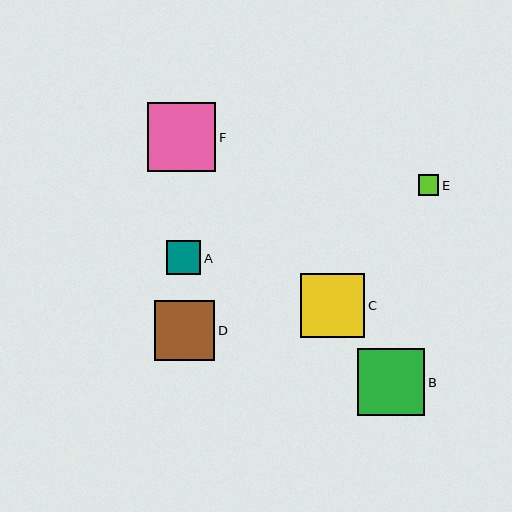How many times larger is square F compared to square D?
Square F is approximately 1.1 times the size of square D.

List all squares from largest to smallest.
From largest to smallest: F, B, C, D, A, E.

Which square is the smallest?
Square E is the smallest with a size of approximately 20 pixels.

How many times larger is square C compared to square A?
Square C is approximately 1.9 times the size of square A.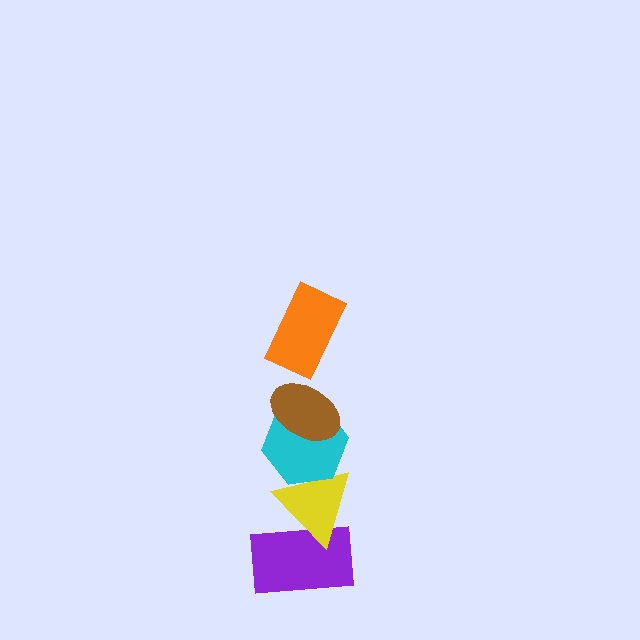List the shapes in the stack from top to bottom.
From top to bottom: the orange rectangle, the brown ellipse, the cyan hexagon, the yellow triangle, the purple rectangle.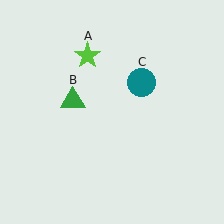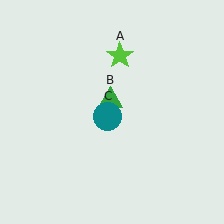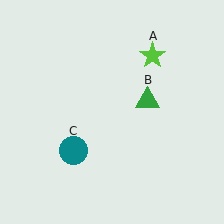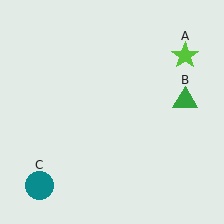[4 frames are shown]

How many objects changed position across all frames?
3 objects changed position: lime star (object A), green triangle (object B), teal circle (object C).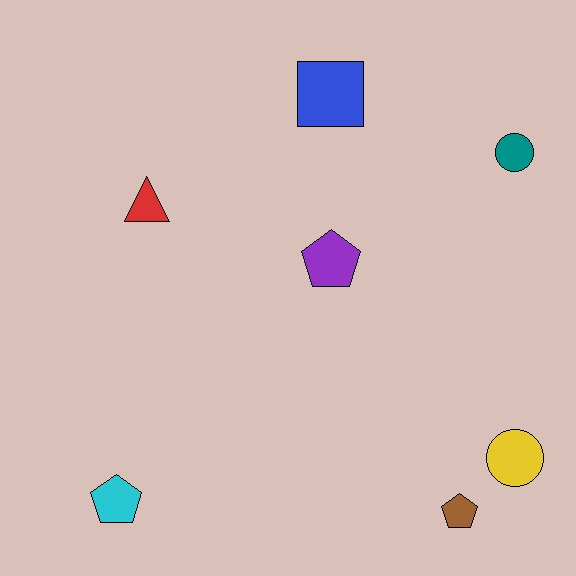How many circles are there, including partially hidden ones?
There are 2 circles.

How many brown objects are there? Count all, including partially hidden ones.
There is 1 brown object.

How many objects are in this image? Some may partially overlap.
There are 7 objects.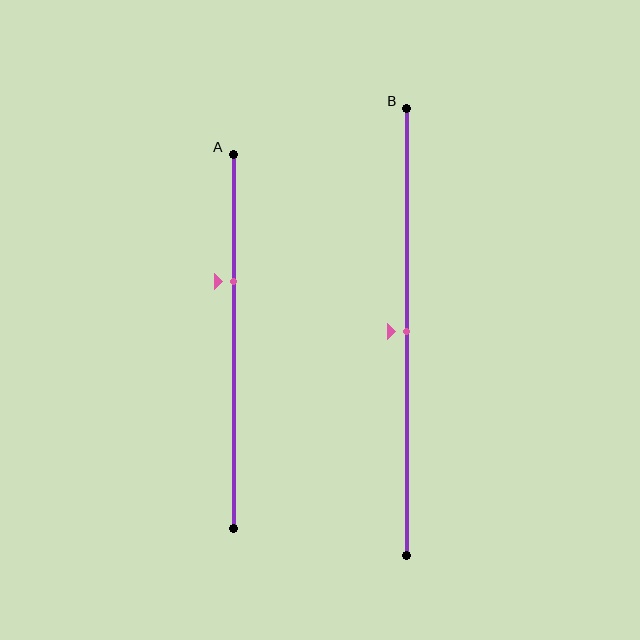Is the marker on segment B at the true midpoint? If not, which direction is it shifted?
Yes, the marker on segment B is at the true midpoint.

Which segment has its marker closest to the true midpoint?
Segment B has its marker closest to the true midpoint.